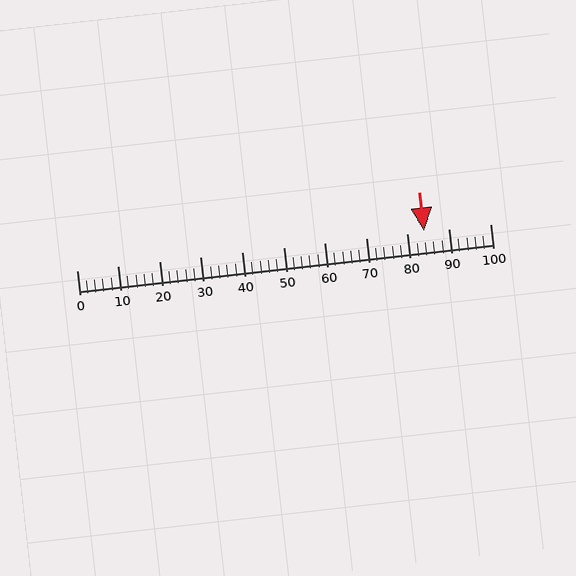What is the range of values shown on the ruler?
The ruler shows values from 0 to 100.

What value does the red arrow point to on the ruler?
The red arrow points to approximately 84.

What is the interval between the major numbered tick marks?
The major tick marks are spaced 10 units apart.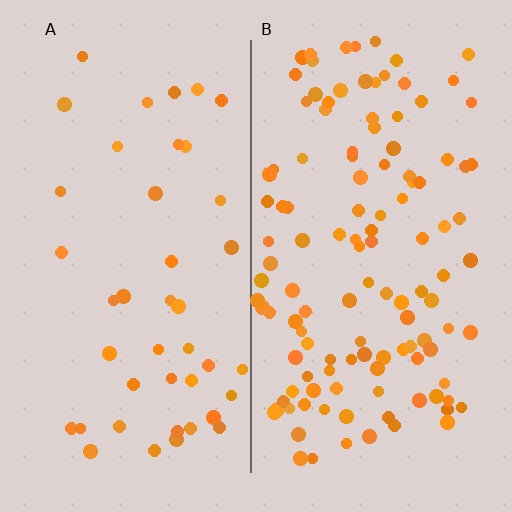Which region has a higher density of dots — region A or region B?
B (the right).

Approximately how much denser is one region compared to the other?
Approximately 2.9× — region B over region A.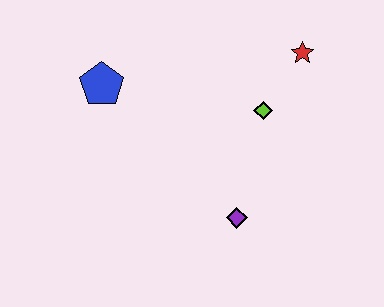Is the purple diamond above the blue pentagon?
No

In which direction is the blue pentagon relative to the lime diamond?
The blue pentagon is to the left of the lime diamond.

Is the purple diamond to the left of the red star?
Yes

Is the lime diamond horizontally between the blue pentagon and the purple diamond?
No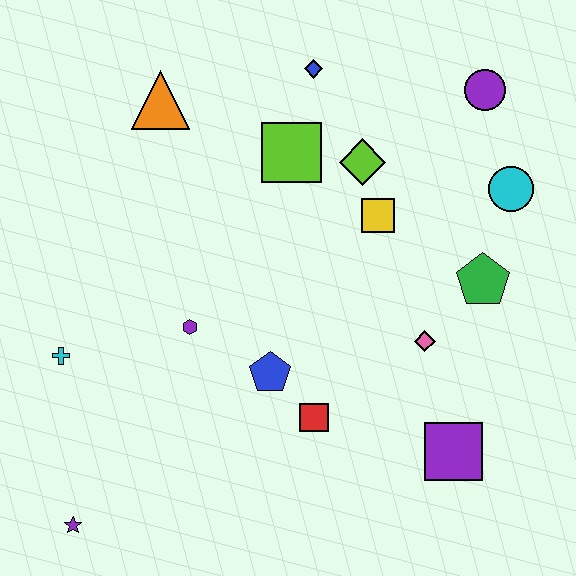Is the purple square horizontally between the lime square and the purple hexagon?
No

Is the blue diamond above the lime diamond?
Yes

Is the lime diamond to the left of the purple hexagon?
No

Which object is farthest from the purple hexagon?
The purple circle is farthest from the purple hexagon.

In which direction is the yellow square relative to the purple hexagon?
The yellow square is to the right of the purple hexagon.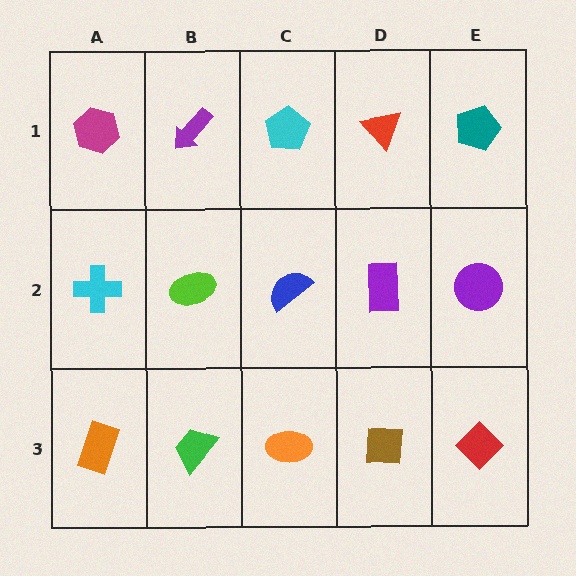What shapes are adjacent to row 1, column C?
A blue semicircle (row 2, column C), a purple arrow (row 1, column B), a red triangle (row 1, column D).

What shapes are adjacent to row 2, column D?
A red triangle (row 1, column D), a brown square (row 3, column D), a blue semicircle (row 2, column C), a purple circle (row 2, column E).